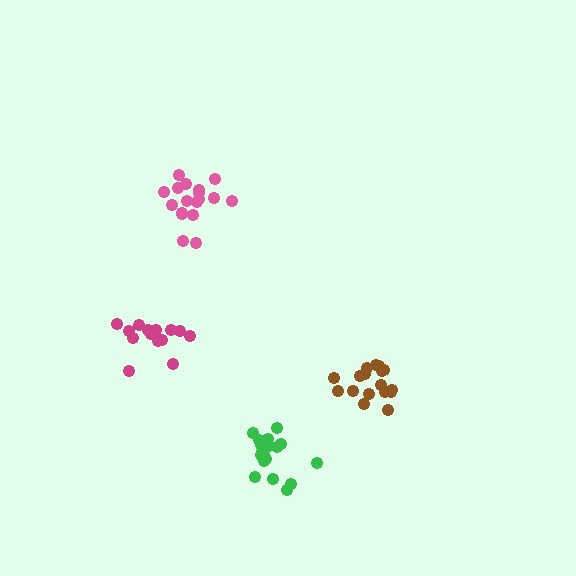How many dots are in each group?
Group 1: 14 dots, Group 2: 17 dots, Group 3: 17 dots, Group 4: 18 dots (66 total).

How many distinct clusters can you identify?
There are 4 distinct clusters.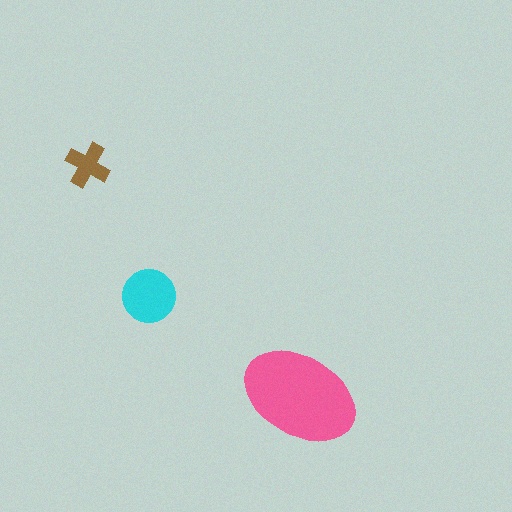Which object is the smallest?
The brown cross.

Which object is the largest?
The pink ellipse.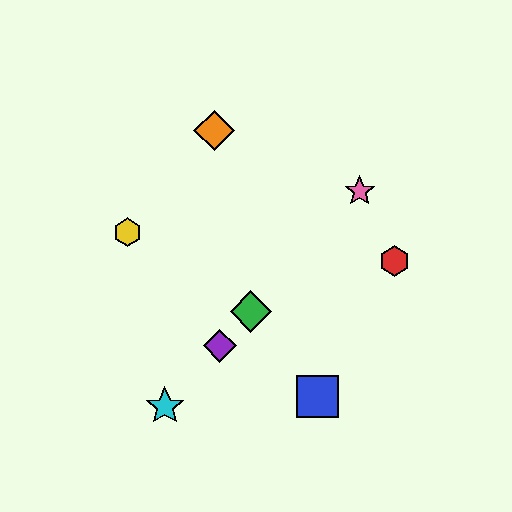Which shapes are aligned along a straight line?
The green diamond, the purple diamond, the cyan star, the pink star are aligned along a straight line.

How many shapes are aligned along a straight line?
4 shapes (the green diamond, the purple diamond, the cyan star, the pink star) are aligned along a straight line.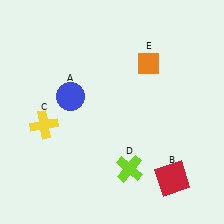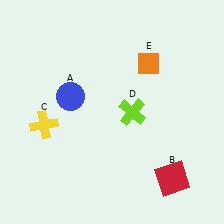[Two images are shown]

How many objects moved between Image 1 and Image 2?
1 object moved between the two images.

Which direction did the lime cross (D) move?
The lime cross (D) moved up.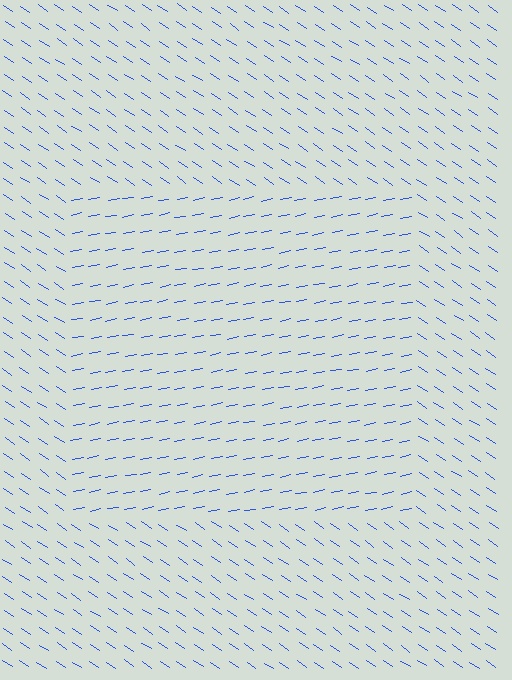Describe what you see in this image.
The image is filled with small blue line segments. A rectangle region in the image has lines oriented differently from the surrounding lines, creating a visible texture boundary.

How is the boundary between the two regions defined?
The boundary is defined purely by a change in line orientation (approximately 45 degrees difference). All lines are the same color and thickness.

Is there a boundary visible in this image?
Yes, there is a texture boundary formed by a change in line orientation.